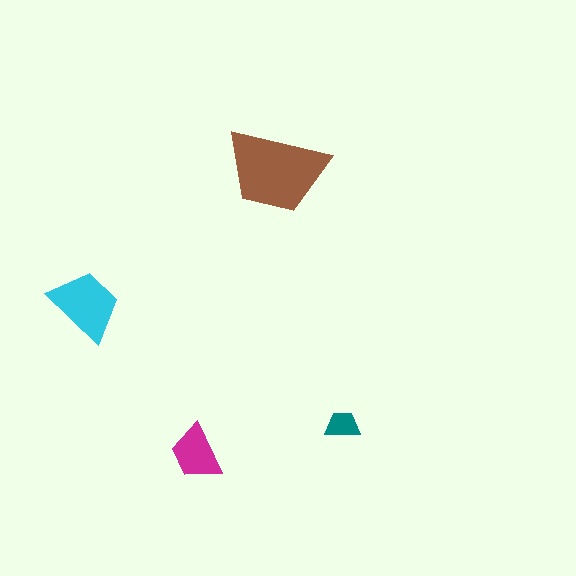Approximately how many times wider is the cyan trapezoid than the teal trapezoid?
About 2 times wider.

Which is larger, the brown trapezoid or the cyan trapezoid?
The brown one.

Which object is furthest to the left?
The cyan trapezoid is leftmost.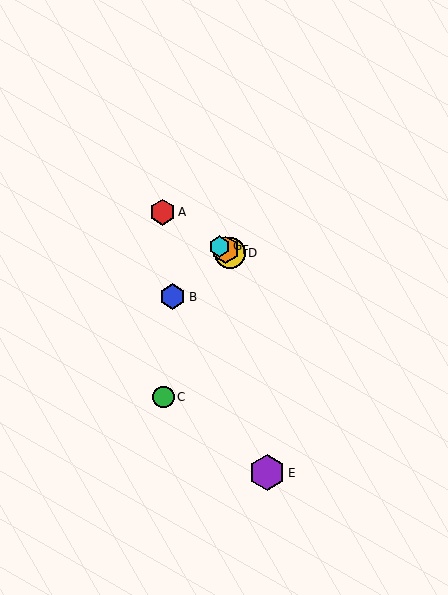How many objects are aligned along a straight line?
4 objects (A, D, F, G) are aligned along a straight line.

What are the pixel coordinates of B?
Object B is at (173, 297).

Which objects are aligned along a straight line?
Objects A, D, F, G are aligned along a straight line.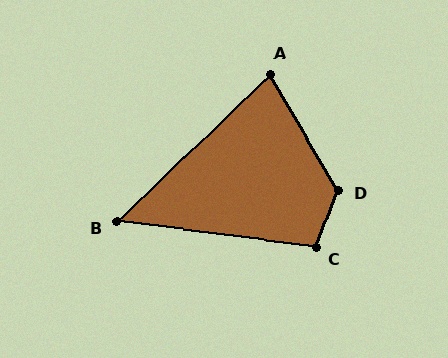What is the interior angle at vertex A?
Approximately 76 degrees (acute).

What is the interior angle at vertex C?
Approximately 104 degrees (obtuse).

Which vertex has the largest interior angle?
D, at approximately 129 degrees.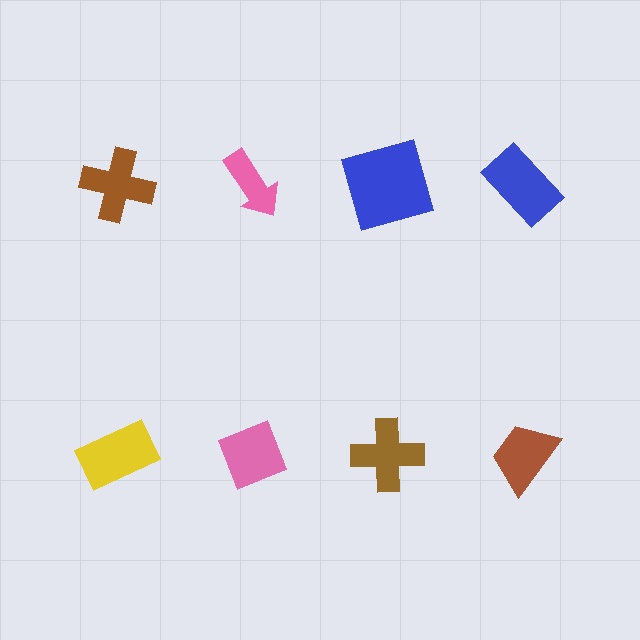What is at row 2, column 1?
A yellow rectangle.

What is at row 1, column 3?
A blue square.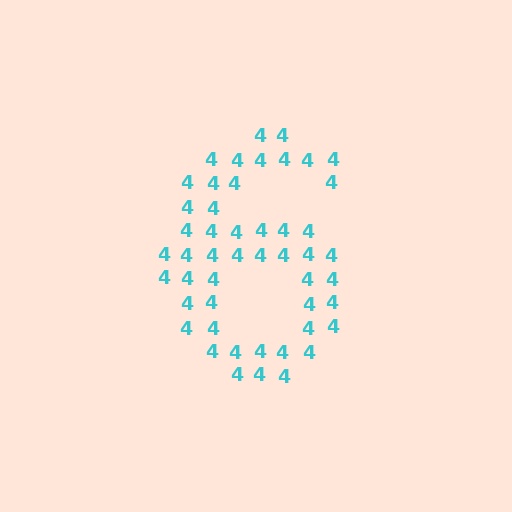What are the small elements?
The small elements are digit 4's.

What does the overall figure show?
The overall figure shows the digit 6.